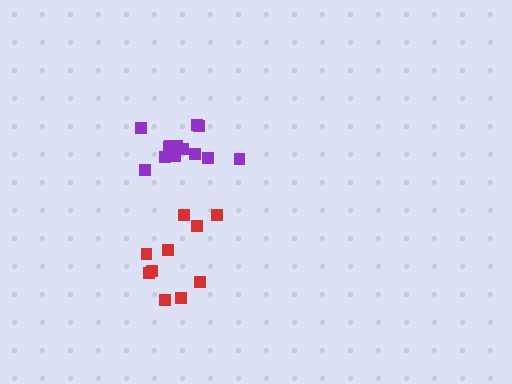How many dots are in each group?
Group 1: 13 dots, Group 2: 10 dots (23 total).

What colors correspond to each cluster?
The clusters are colored: purple, red.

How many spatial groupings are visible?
There are 2 spatial groupings.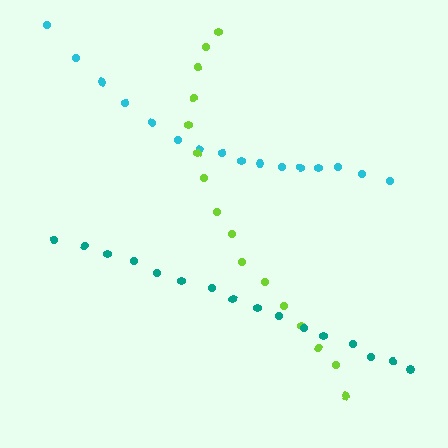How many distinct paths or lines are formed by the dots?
There are 3 distinct paths.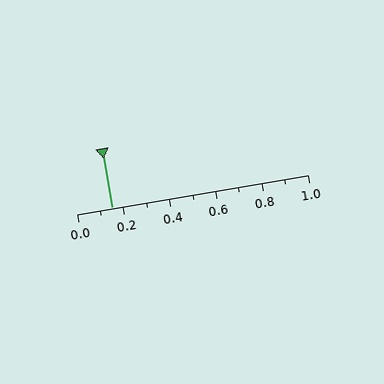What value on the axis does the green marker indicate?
The marker indicates approximately 0.15.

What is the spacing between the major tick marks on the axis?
The major ticks are spaced 0.2 apart.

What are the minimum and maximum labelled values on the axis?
The axis runs from 0.0 to 1.0.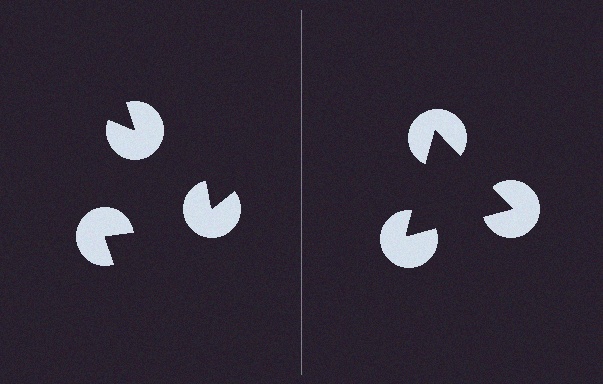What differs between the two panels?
The pac-man discs are positioned identically on both sides; only the wedge orientations differ. On the right they align to a triangle; on the left they are misaligned.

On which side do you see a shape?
An illusory triangle appears on the right side. On the left side the wedge cuts are rotated, so no coherent shape forms.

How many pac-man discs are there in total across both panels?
6 — 3 on each side.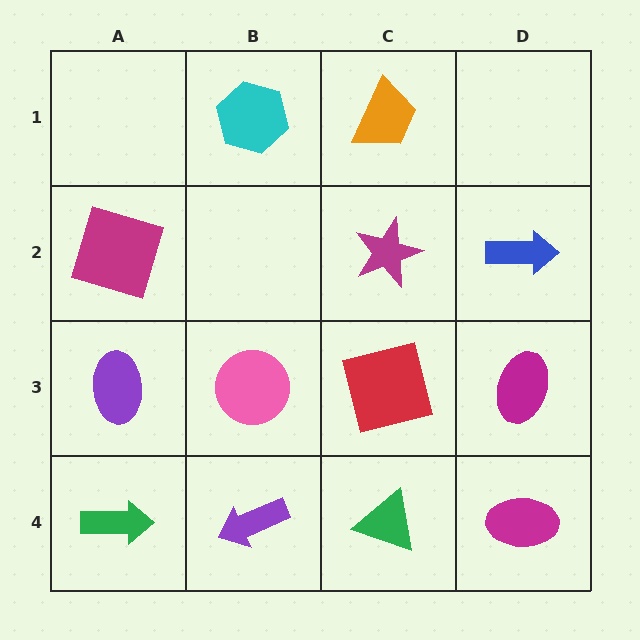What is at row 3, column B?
A pink circle.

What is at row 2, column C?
A magenta star.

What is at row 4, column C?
A green triangle.